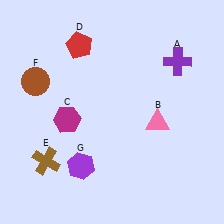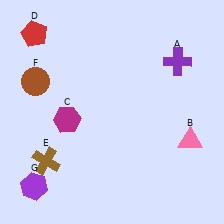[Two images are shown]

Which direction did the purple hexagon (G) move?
The purple hexagon (G) moved left.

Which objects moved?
The objects that moved are: the pink triangle (B), the red pentagon (D), the purple hexagon (G).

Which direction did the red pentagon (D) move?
The red pentagon (D) moved left.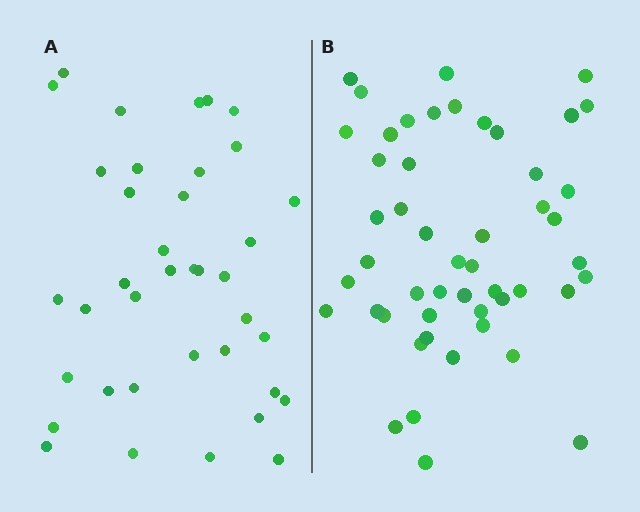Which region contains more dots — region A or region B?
Region B (the right region) has more dots.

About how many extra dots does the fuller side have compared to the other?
Region B has roughly 12 or so more dots than region A.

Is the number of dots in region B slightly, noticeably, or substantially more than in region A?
Region B has noticeably more, but not dramatically so. The ratio is roughly 1.3 to 1.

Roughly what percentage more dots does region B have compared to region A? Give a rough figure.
About 30% more.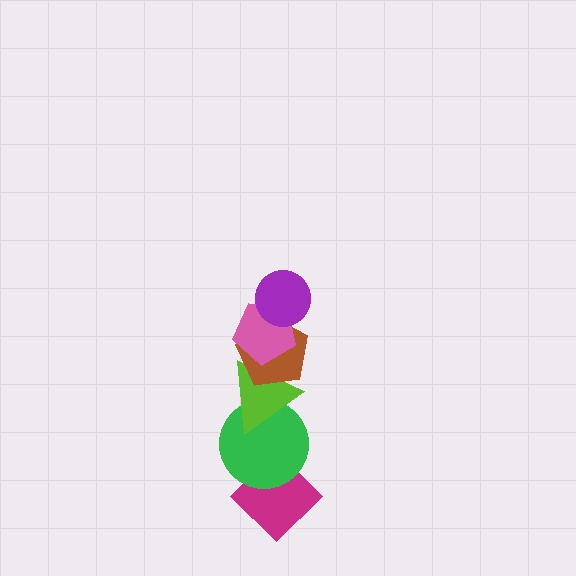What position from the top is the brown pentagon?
The brown pentagon is 3rd from the top.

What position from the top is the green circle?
The green circle is 5th from the top.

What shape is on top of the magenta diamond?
The green circle is on top of the magenta diamond.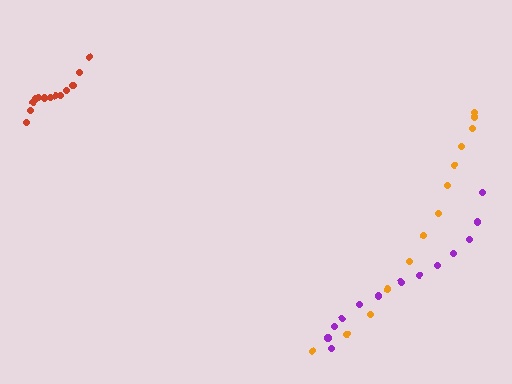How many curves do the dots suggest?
There are 3 distinct paths.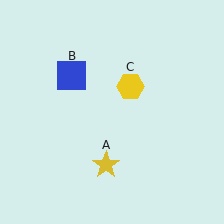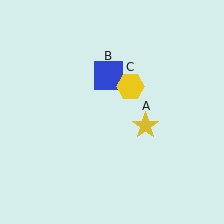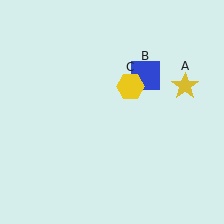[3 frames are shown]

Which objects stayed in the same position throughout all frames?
Yellow hexagon (object C) remained stationary.